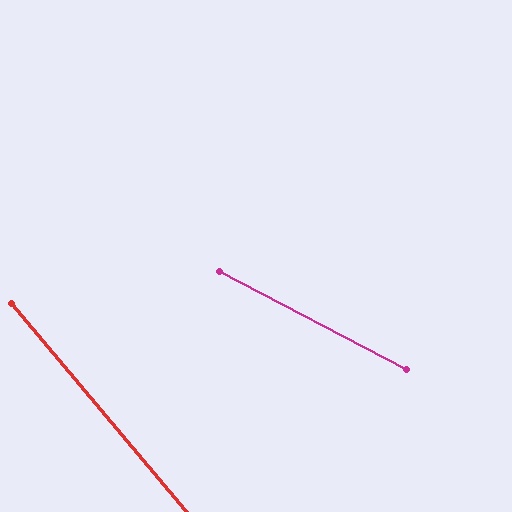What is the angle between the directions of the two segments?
Approximately 22 degrees.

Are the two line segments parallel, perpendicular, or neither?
Neither parallel nor perpendicular — they differ by about 22°.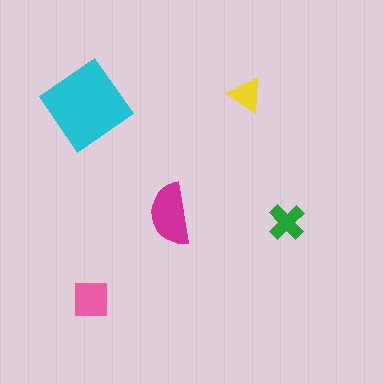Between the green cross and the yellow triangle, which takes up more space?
The green cross.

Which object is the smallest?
The yellow triangle.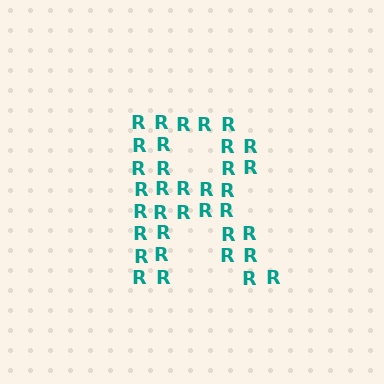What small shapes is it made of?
It is made of small letter R's.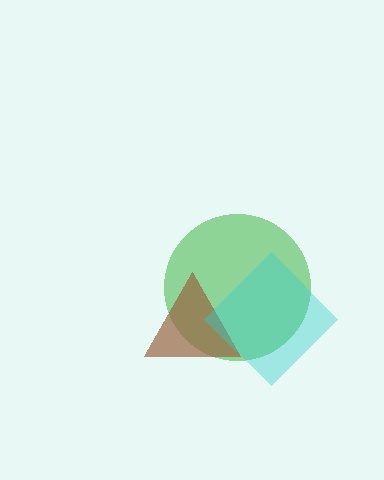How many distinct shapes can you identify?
There are 3 distinct shapes: a green circle, a brown triangle, a cyan diamond.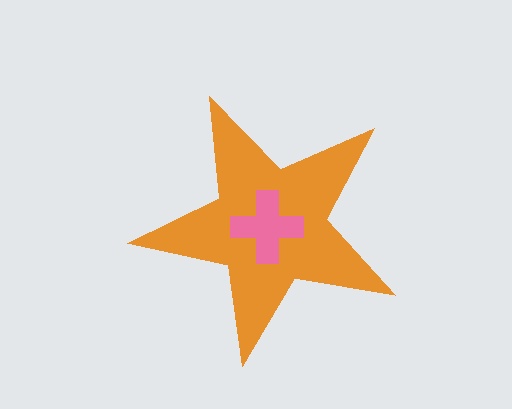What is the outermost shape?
The orange star.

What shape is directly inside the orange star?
The pink cross.